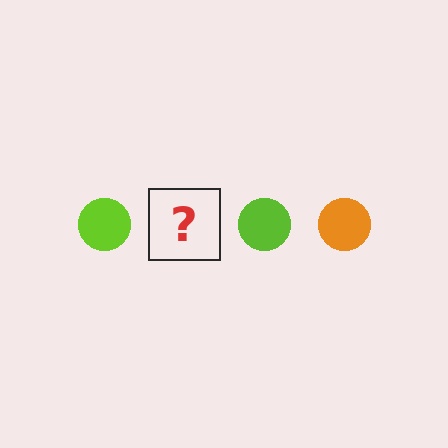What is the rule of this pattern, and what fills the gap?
The rule is that the pattern cycles through lime, orange circles. The gap should be filled with an orange circle.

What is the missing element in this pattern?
The missing element is an orange circle.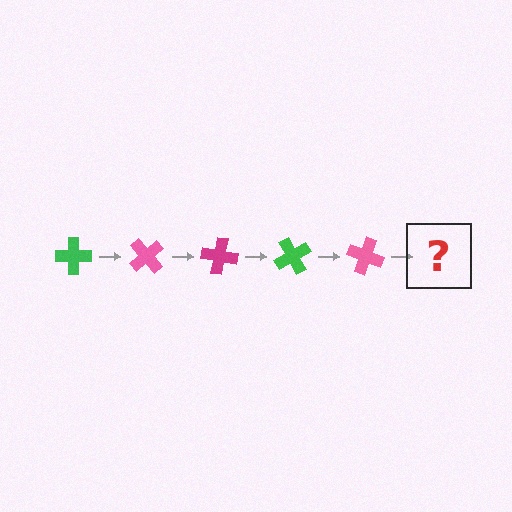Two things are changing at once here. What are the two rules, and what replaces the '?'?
The two rules are that it rotates 50 degrees each step and the color cycles through green, pink, and magenta. The '?' should be a magenta cross, rotated 250 degrees from the start.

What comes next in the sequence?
The next element should be a magenta cross, rotated 250 degrees from the start.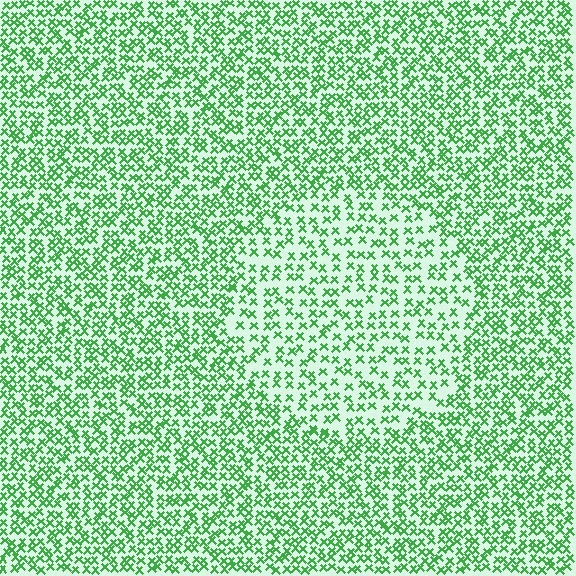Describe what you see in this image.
The image contains small green elements arranged at two different densities. A circle-shaped region is visible where the elements are less densely packed than the surrounding area.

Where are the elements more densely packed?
The elements are more densely packed outside the circle boundary.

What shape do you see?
I see a circle.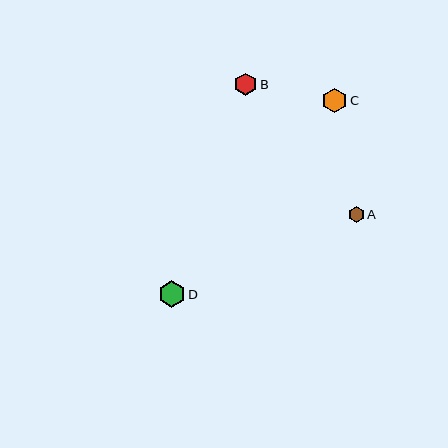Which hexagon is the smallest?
Hexagon A is the smallest with a size of approximately 16 pixels.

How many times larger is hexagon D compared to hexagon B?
Hexagon D is approximately 1.2 times the size of hexagon B.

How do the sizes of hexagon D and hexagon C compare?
Hexagon D and hexagon C are approximately the same size.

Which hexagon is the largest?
Hexagon D is the largest with a size of approximately 26 pixels.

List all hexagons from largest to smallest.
From largest to smallest: D, C, B, A.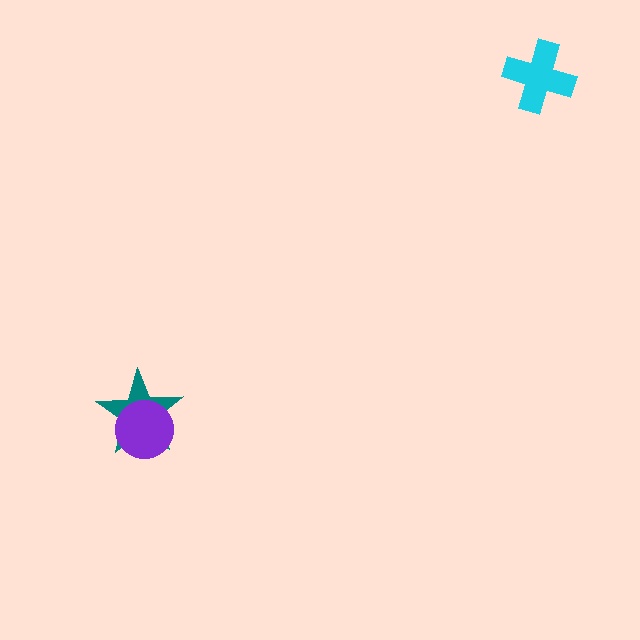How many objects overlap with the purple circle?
1 object overlaps with the purple circle.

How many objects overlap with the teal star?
1 object overlaps with the teal star.